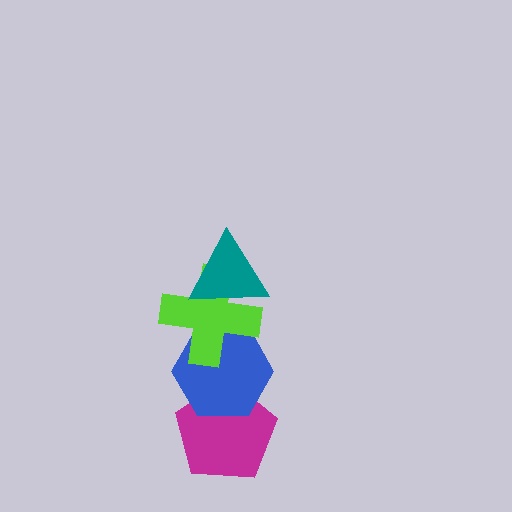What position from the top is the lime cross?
The lime cross is 2nd from the top.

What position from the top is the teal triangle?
The teal triangle is 1st from the top.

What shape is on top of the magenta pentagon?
The blue hexagon is on top of the magenta pentagon.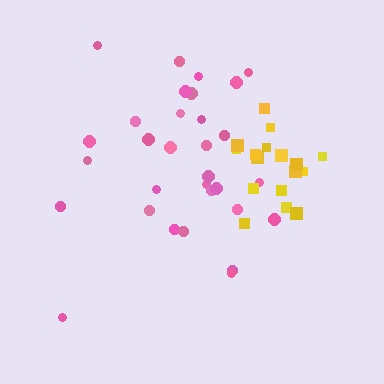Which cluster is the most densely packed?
Yellow.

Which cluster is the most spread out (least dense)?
Pink.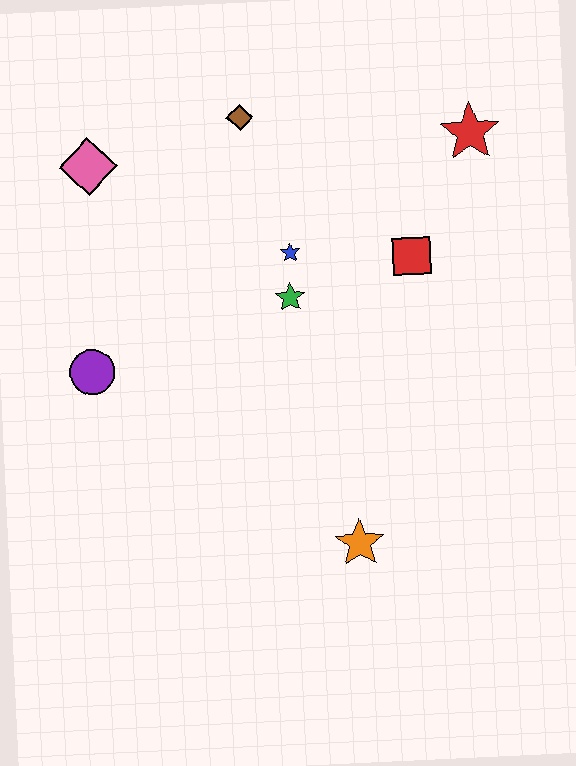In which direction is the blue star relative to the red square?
The blue star is to the left of the red square.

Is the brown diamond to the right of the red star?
No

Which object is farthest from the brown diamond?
The orange star is farthest from the brown diamond.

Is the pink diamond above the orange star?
Yes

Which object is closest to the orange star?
The green star is closest to the orange star.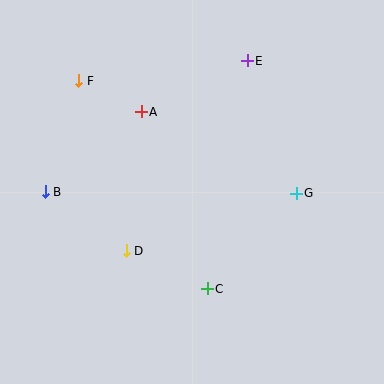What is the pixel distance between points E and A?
The distance between E and A is 118 pixels.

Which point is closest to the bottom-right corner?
Point C is closest to the bottom-right corner.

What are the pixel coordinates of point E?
Point E is at (247, 61).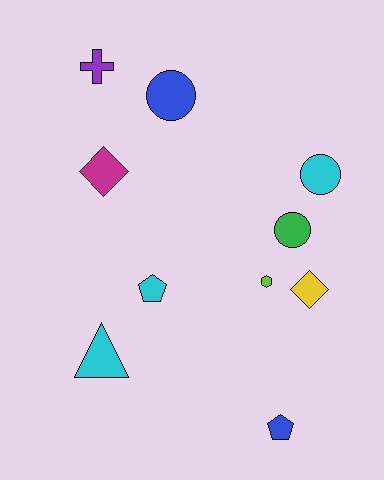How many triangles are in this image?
There is 1 triangle.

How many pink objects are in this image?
There are no pink objects.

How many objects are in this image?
There are 10 objects.